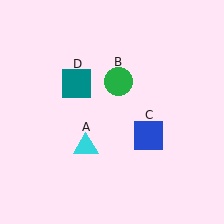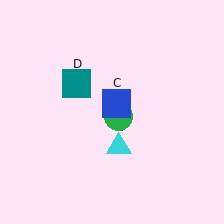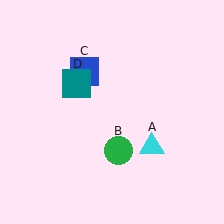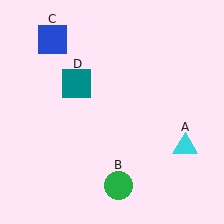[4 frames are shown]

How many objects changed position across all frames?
3 objects changed position: cyan triangle (object A), green circle (object B), blue square (object C).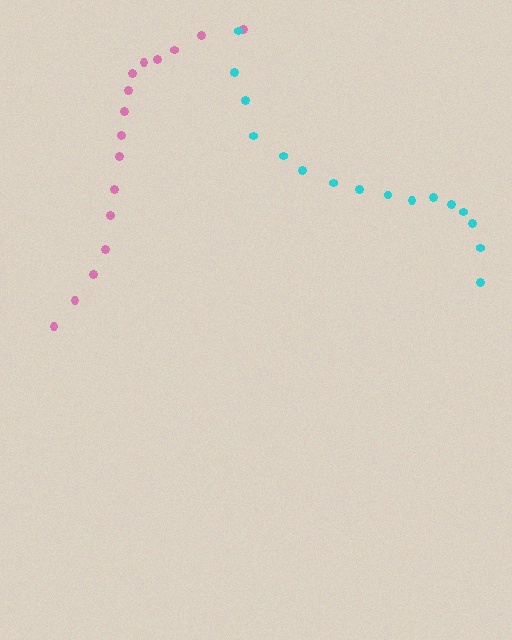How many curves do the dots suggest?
There are 2 distinct paths.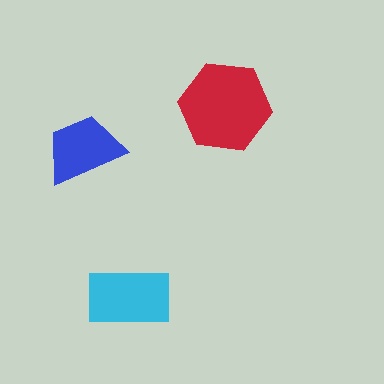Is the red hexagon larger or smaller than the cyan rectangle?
Larger.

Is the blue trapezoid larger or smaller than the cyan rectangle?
Smaller.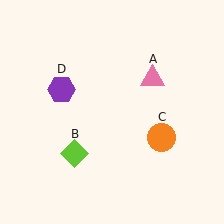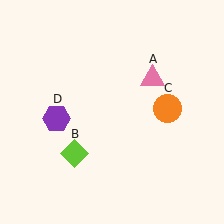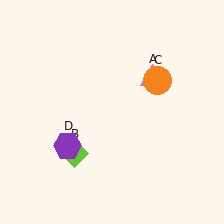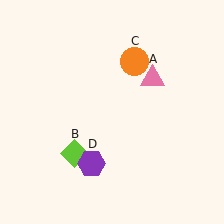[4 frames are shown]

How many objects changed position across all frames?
2 objects changed position: orange circle (object C), purple hexagon (object D).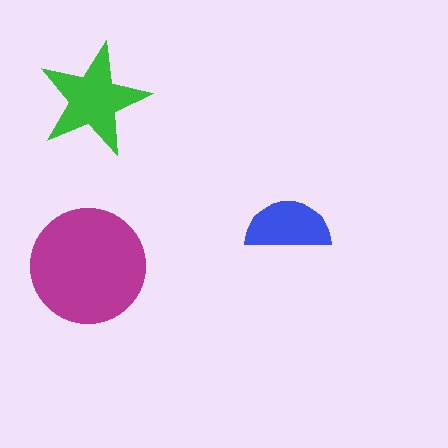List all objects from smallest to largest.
The blue semicircle, the green star, the magenta circle.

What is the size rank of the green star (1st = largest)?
2nd.